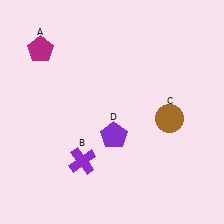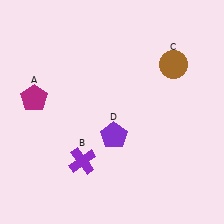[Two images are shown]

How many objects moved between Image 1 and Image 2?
2 objects moved between the two images.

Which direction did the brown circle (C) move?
The brown circle (C) moved up.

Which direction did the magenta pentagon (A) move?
The magenta pentagon (A) moved down.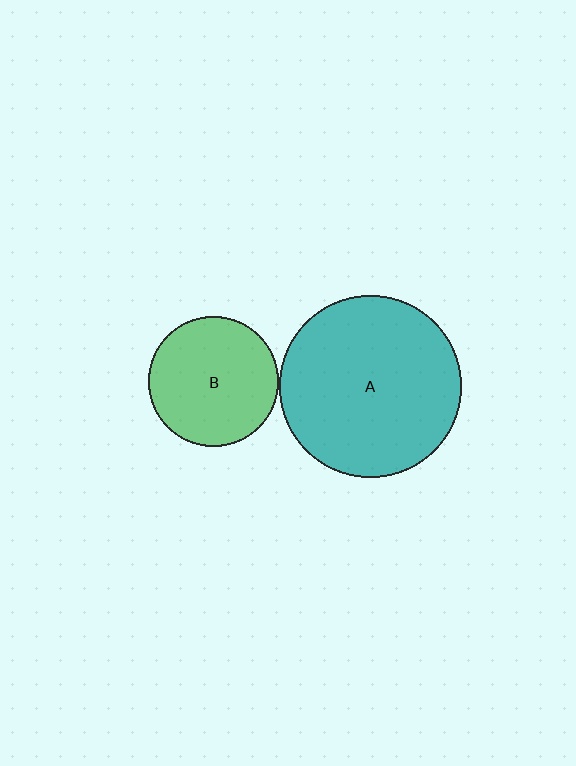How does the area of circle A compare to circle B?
Approximately 2.0 times.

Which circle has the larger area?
Circle A (teal).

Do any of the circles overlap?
No, none of the circles overlap.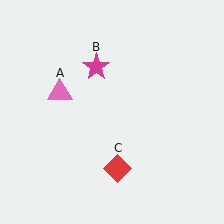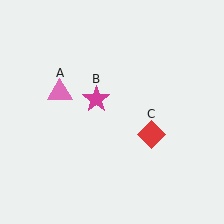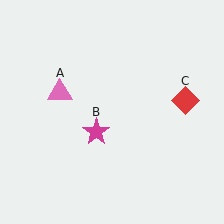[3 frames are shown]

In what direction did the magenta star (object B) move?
The magenta star (object B) moved down.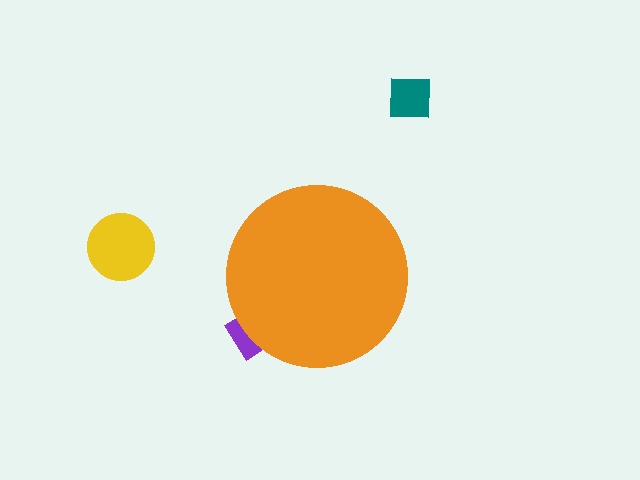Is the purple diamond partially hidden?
Yes, the purple diamond is partially hidden behind the orange circle.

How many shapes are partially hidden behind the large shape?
1 shape is partially hidden.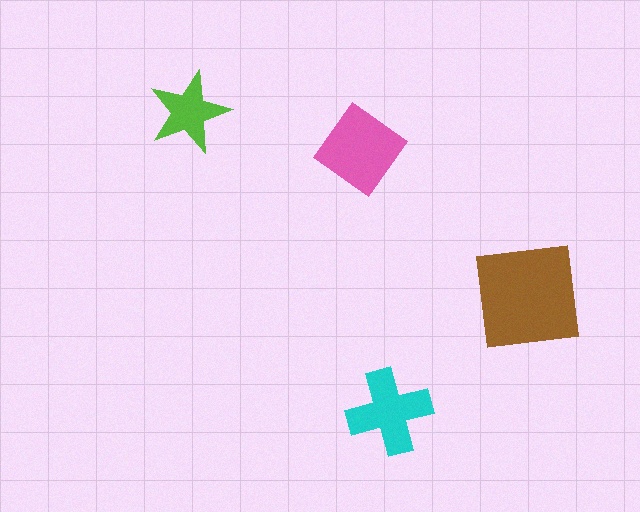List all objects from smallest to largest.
The lime star, the cyan cross, the pink diamond, the brown square.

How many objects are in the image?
There are 4 objects in the image.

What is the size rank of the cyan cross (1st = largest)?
3rd.